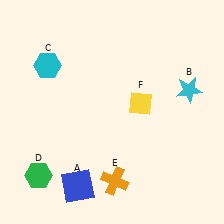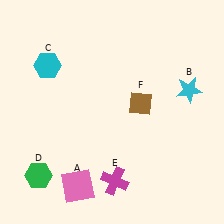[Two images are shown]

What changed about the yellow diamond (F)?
In Image 1, F is yellow. In Image 2, it changed to brown.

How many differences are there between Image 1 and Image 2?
There are 3 differences between the two images.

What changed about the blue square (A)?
In Image 1, A is blue. In Image 2, it changed to pink.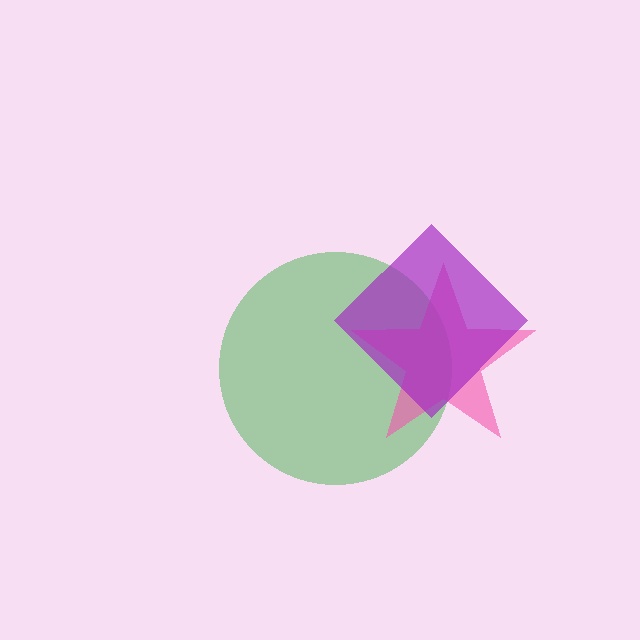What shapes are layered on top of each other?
The layered shapes are: a green circle, a pink star, a purple diamond.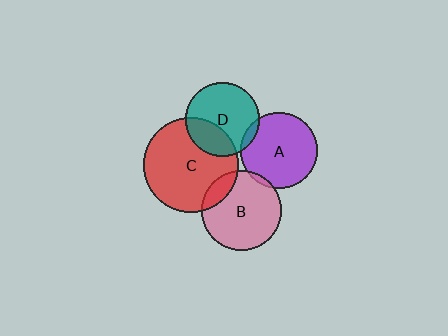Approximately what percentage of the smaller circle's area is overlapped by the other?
Approximately 30%.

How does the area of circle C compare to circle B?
Approximately 1.4 times.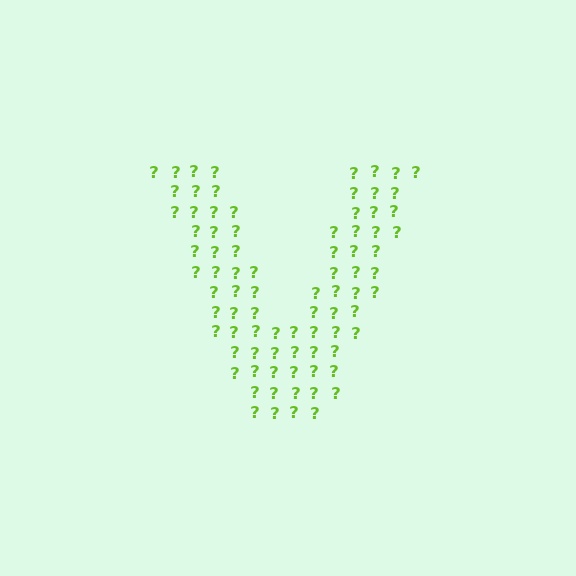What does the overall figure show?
The overall figure shows the letter V.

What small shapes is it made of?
It is made of small question marks.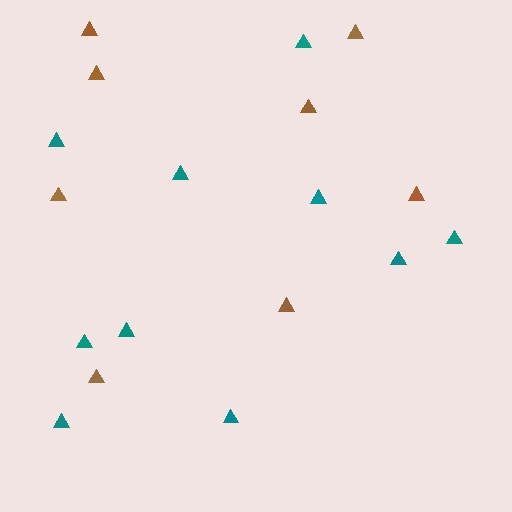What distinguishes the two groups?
There are 2 groups: one group of teal triangles (10) and one group of brown triangles (8).